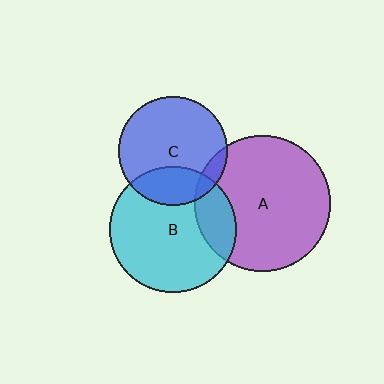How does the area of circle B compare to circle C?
Approximately 1.3 times.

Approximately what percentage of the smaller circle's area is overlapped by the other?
Approximately 10%.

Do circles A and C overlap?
Yes.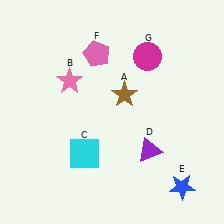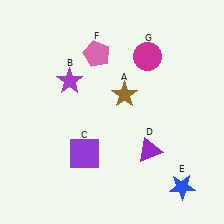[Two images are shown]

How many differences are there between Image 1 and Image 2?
There are 2 differences between the two images.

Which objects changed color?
B changed from pink to purple. C changed from cyan to purple.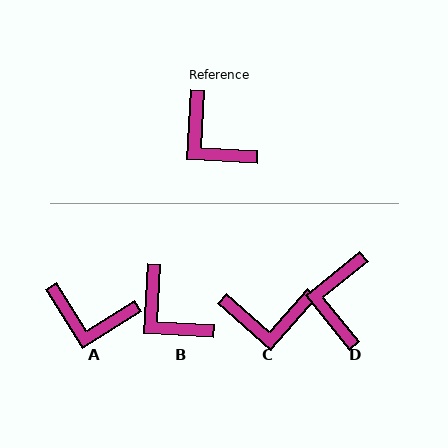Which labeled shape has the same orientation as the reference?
B.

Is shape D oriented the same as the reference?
No, it is off by about 48 degrees.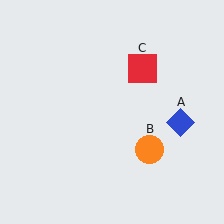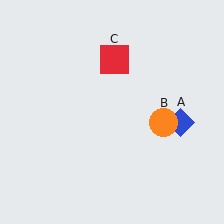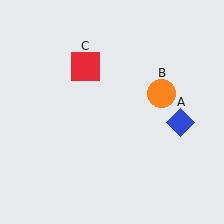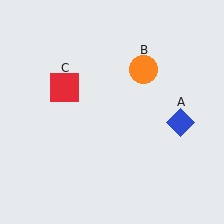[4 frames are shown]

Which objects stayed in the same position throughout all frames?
Blue diamond (object A) remained stationary.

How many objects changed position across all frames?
2 objects changed position: orange circle (object B), red square (object C).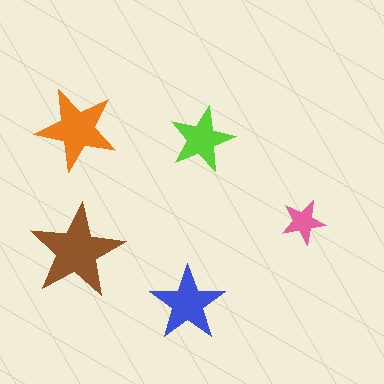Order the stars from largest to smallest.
the brown one, the orange one, the blue one, the lime one, the pink one.